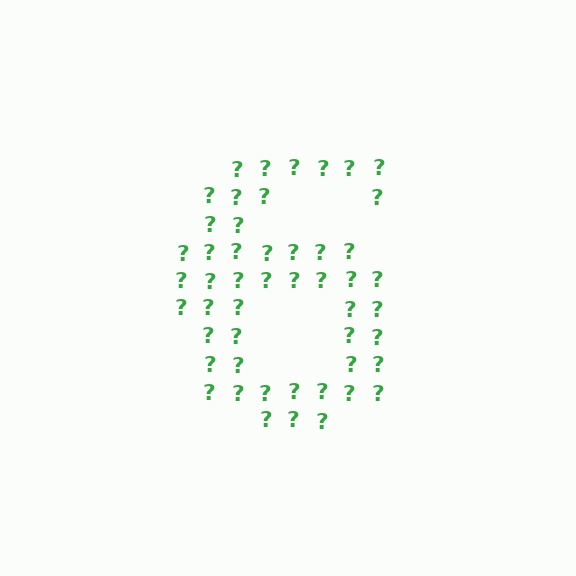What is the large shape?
The large shape is the digit 6.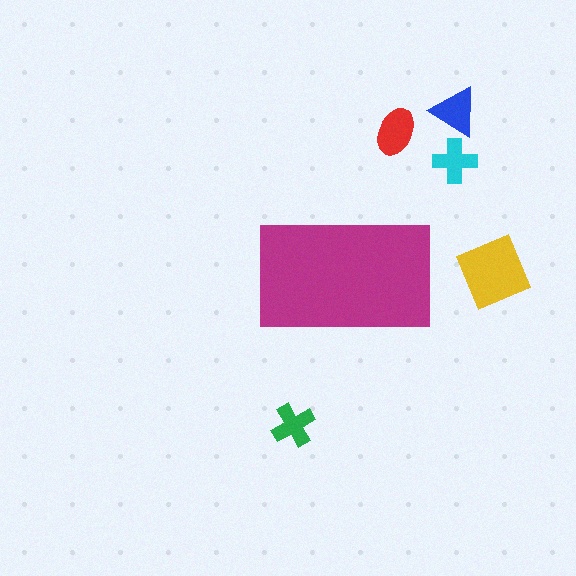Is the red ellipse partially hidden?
No, the red ellipse is fully visible.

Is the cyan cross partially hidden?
No, the cyan cross is fully visible.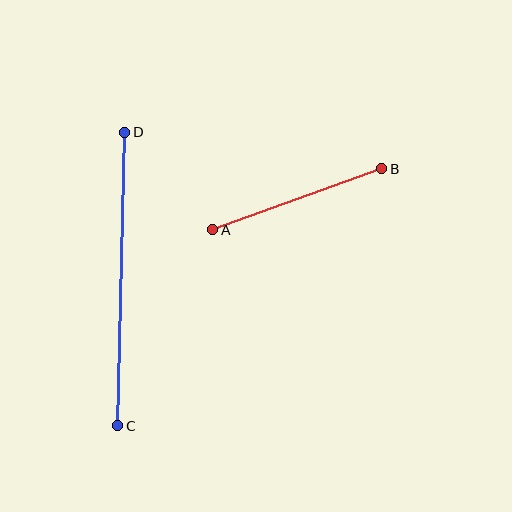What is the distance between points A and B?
The distance is approximately 180 pixels.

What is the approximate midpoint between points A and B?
The midpoint is at approximately (297, 199) pixels.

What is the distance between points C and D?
The distance is approximately 294 pixels.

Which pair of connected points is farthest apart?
Points C and D are farthest apart.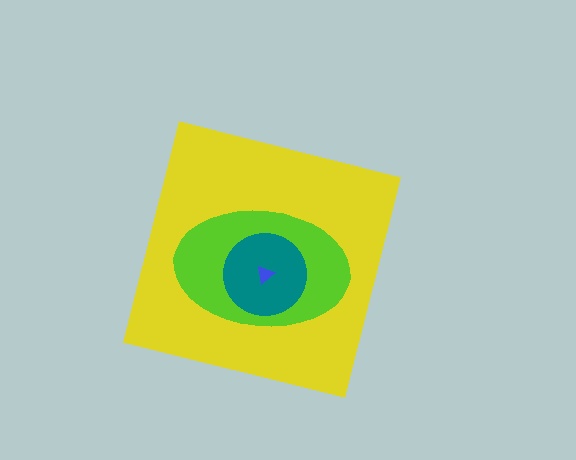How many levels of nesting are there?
4.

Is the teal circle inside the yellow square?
Yes.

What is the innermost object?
The blue triangle.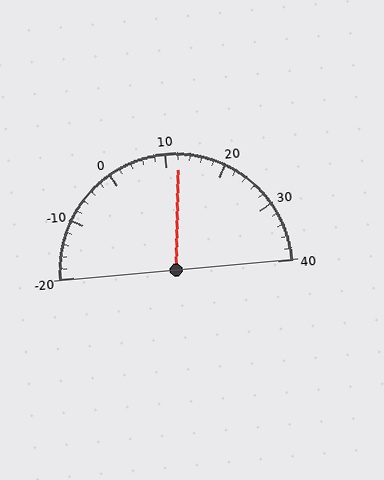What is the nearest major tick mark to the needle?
The nearest major tick mark is 10.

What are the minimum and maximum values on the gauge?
The gauge ranges from -20 to 40.